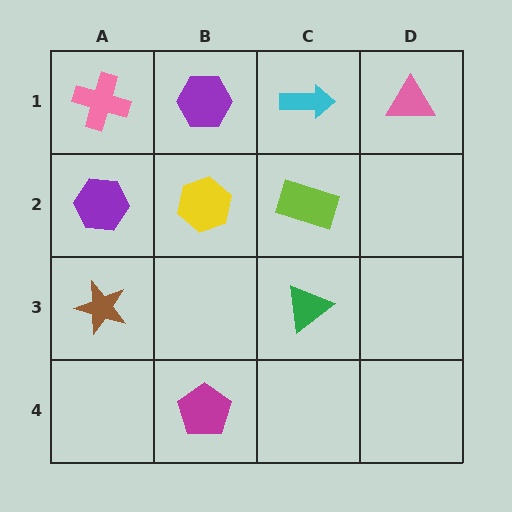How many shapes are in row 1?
4 shapes.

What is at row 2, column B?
A yellow hexagon.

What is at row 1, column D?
A pink triangle.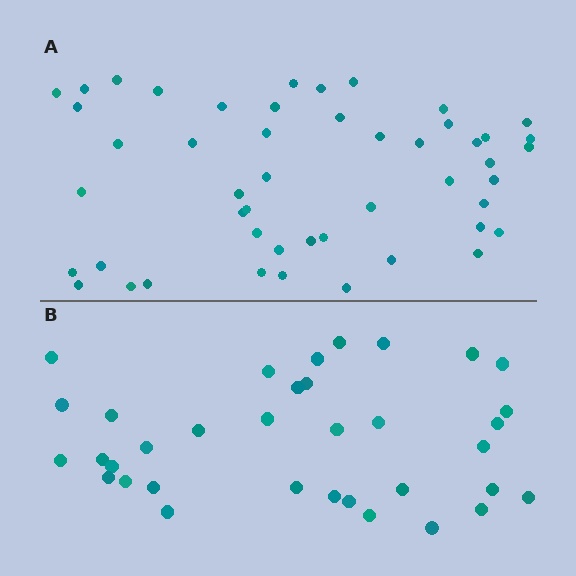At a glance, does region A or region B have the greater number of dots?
Region A (the top region) has more dots.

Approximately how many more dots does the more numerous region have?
Region A has approximately 15 more dots than region B.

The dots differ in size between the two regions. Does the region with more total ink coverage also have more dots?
No. Region B has more total ink coverage because its dots are larger, but region A actually contains more individual dots. Total area can be misleading — the number of items is what matters here.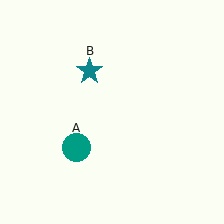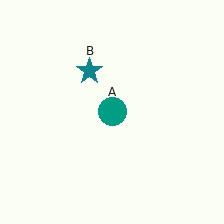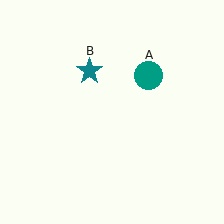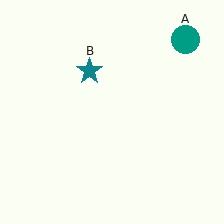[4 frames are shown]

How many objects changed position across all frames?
1 object changed position: teal circle (object A).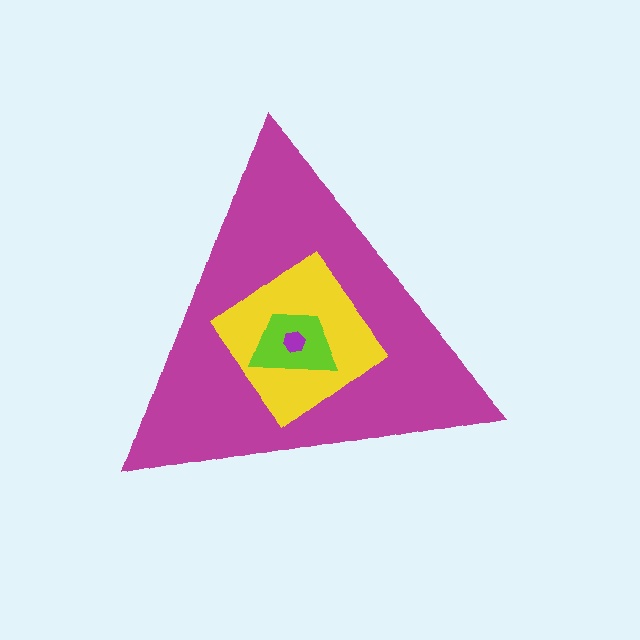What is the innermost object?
The purple hexagon.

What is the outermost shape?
The magenta triangle.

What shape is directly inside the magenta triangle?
The yellow diamond.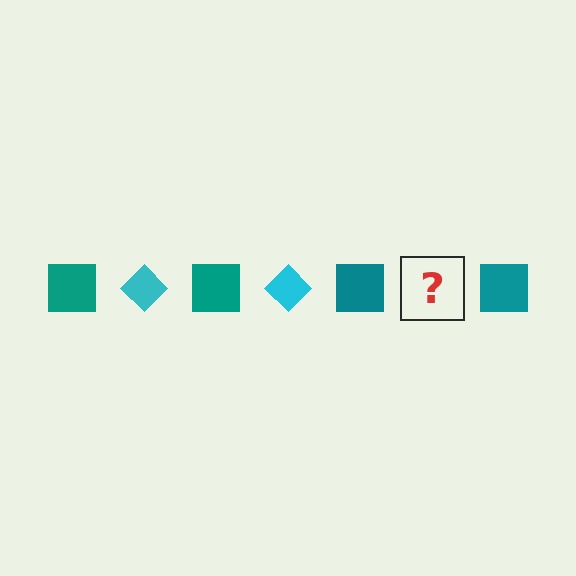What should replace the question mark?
The question mark should be replaced with a cyan diamond.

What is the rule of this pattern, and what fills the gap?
The rule is that the pattern alternates between teal square and cyan diamond. The gap should be filled with a cyan diamond.